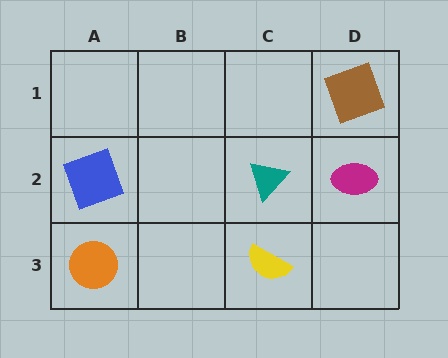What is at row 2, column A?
A blue square.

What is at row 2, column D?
A magenta ellipse.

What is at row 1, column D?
A brown square.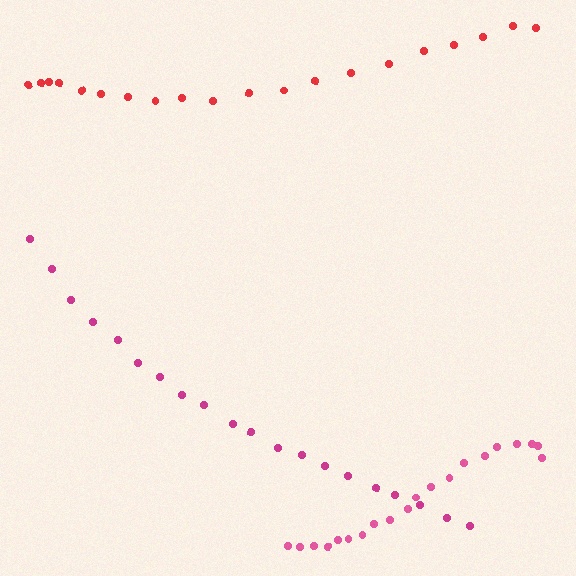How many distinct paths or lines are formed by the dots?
There are 3 distinct paths.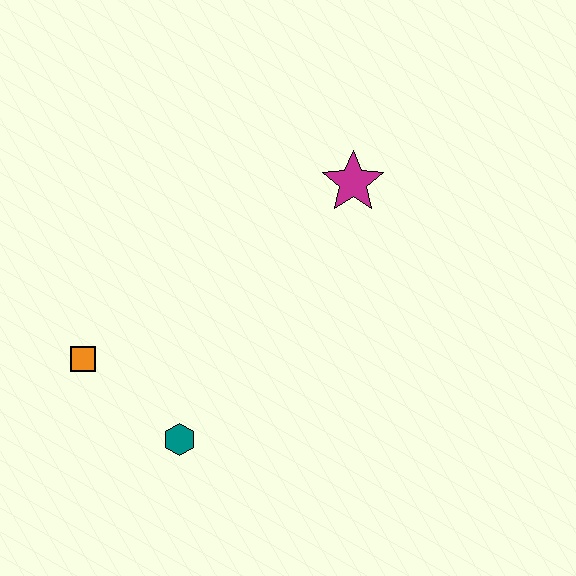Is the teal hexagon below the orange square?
Yes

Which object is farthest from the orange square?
The magenta star is farthest from the orange square.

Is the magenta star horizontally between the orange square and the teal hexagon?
No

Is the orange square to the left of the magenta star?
Yes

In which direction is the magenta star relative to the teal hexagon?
The magenta star is above the teal hexagon.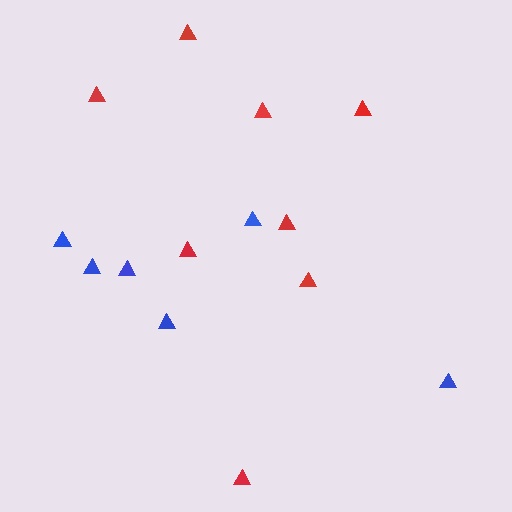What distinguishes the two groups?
There are 2 groups: one group of red triangles (8) and one group of blue triangles (6).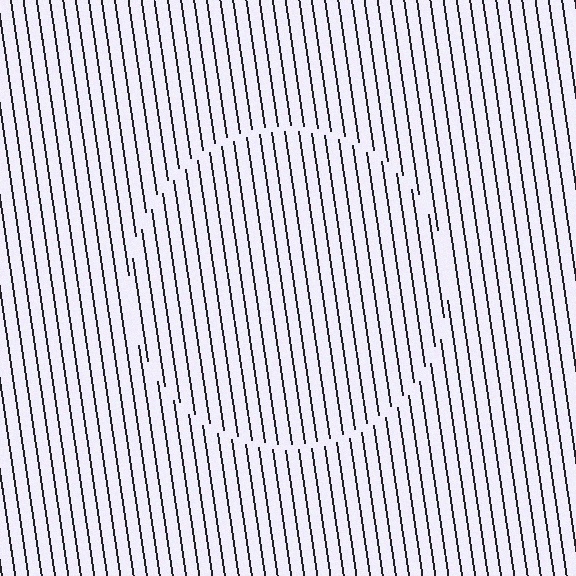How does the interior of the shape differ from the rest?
The interior of the shape contains the same grating, shifted by half a period — the contour is defined by the phase discontinuity where line-ends from the inner and outer gratings abut.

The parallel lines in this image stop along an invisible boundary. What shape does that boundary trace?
An illusory circle. The interior of the shape contains the same grating, shifted by half a period — the contour is defined by the phase discontinuity where line-ends from the inner and outer gratings abut.